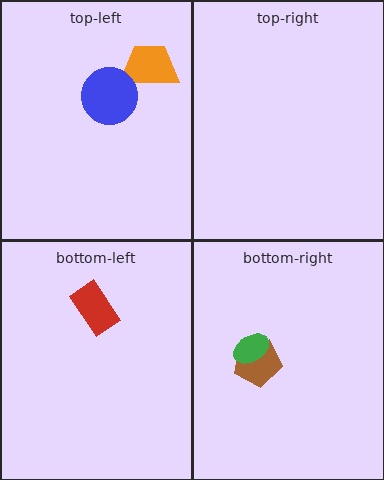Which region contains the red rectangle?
The bottom-left region.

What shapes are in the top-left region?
The orange trapezoid, the blue circle.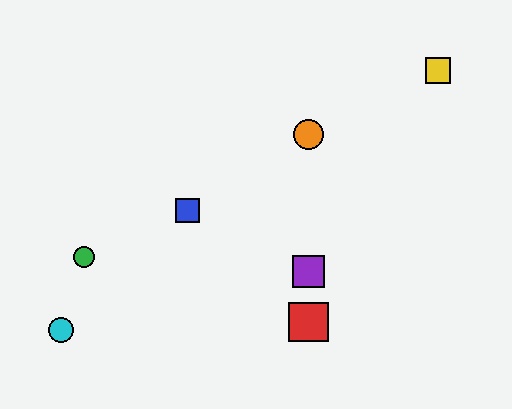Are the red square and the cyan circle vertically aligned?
No, the red square is at x≈308 and the cyan circle is at x≈61.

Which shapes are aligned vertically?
The red square, the purple square, the orange circle are aligned vertically.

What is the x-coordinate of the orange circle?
The orange circle is at x≈308.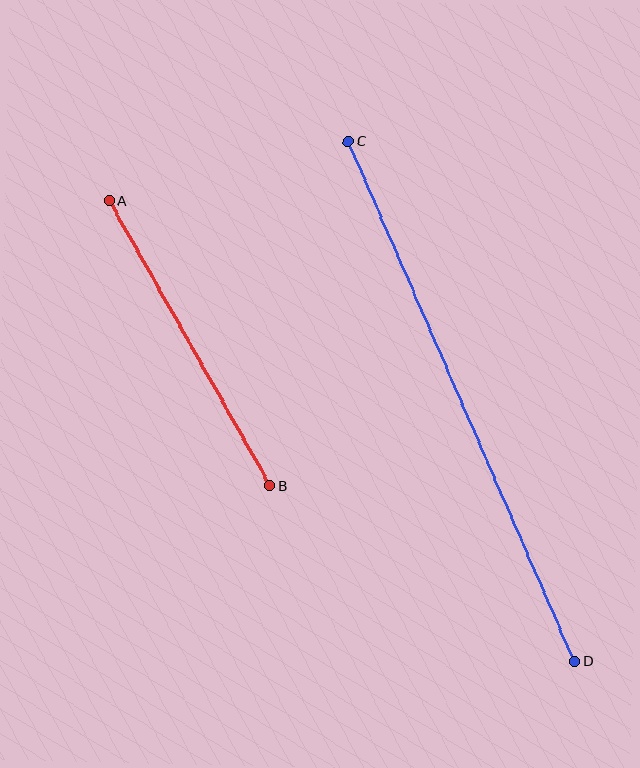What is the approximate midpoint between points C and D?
The midpoint is at approximately (461, 401) pixels.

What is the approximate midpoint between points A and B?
The midpoint is at approximately (190, 343) pixels.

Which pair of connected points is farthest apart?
Points C and D are farthest apart.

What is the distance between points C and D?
The distance is approximately 567 pixels.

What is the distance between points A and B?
The distance is approximately 327 pixels.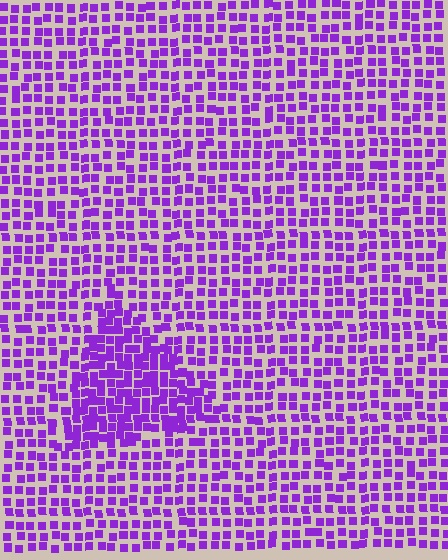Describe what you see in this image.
The image contains small purple elements arranged at two different densities. A triangle-shaped region is visible where the elements are more densely packed than the surrounding area.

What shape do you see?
I see a triangle.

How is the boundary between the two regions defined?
The boundary is defined by a change in element density (approximately 1.7x ratio). All elements are the same color, size, and shape.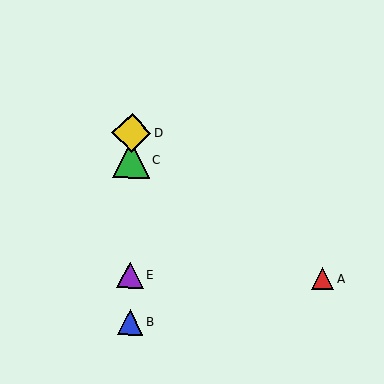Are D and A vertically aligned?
No, D is at x≈132 and A is at x≈323.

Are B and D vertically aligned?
Yes, both are at x≈130.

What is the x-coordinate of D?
Object D is at x≈132.